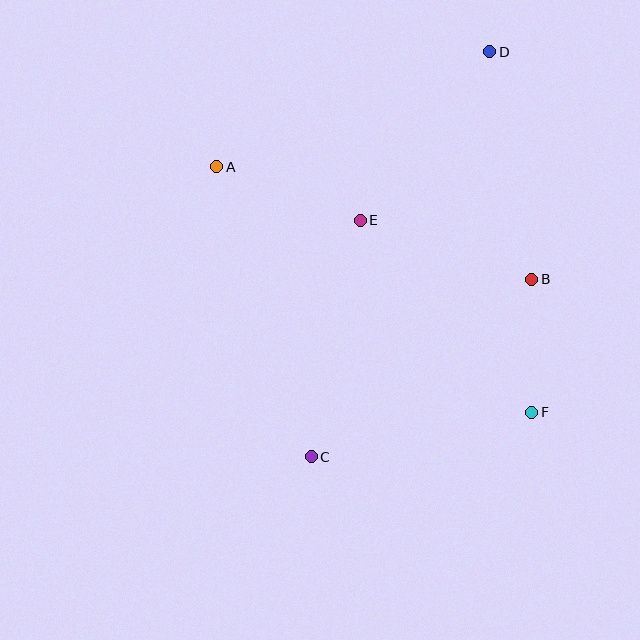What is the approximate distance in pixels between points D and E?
The distance between D and E is approximately 213 pixels.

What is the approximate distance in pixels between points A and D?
The distance between A and D is approximately 296 pixels.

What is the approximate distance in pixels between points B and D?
The distance between B and D is approximately 231 pixels.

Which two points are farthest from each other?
Points C and D are farthest from each other.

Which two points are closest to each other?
Points B and F are closest to each other.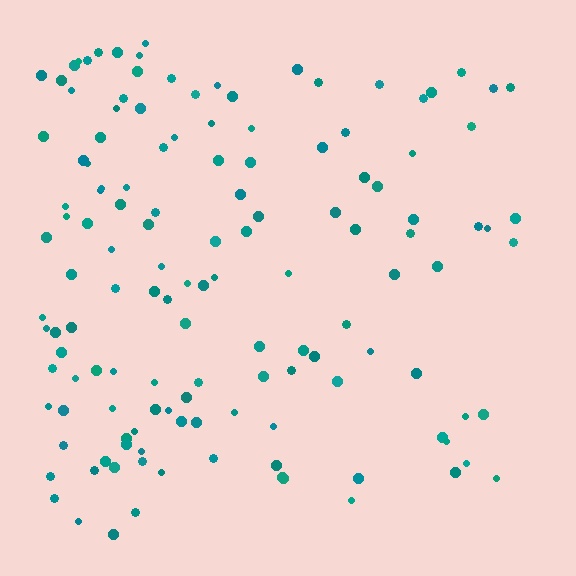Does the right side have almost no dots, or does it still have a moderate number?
Still a moderate number, just noticeably fewer than the left.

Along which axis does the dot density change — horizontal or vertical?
Horizontal.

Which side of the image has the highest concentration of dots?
The left.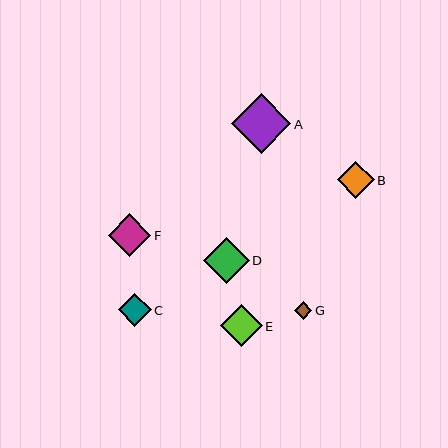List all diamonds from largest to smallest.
From largest to smallest: A, D, F, E, B, C, G.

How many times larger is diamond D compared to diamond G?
Diamond D is approximately 2.7 times the size of diamond G.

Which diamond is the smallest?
Diamond G is the smallest with a size of approximately 17 pixels.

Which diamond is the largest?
Diamond A is the largest with a size of approximately 59 pixels.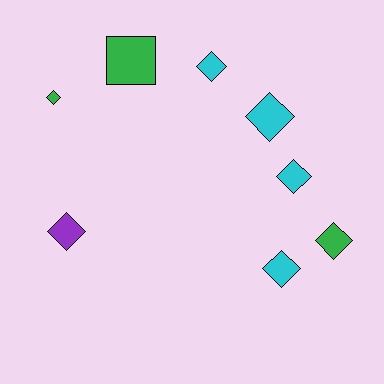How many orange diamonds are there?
There are no orange diamonds.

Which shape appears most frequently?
Diamond, with 7 objects.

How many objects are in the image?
There are 8 objects.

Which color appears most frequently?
Cyan, with 4 objects.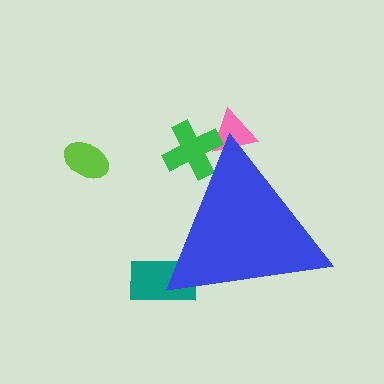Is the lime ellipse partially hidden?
No, the lime ellipse is fully visible.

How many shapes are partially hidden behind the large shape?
3 shapes are partially hidden.